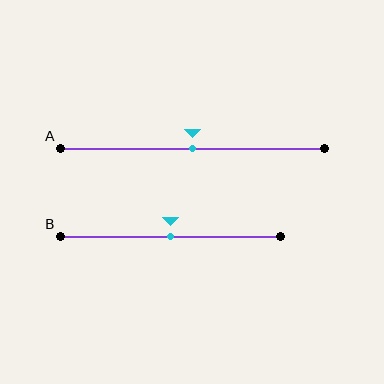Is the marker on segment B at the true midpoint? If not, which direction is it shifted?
Yes, the marker on segment B is at the true midpoint.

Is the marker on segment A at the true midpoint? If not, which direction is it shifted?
Yes, the marker on segment A is at the true midpoint.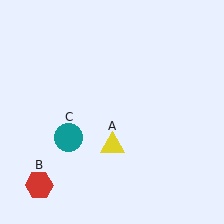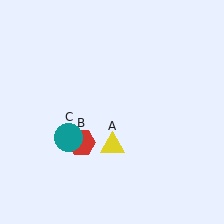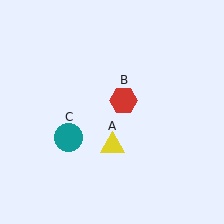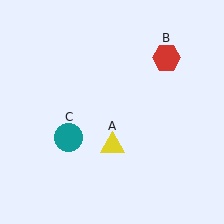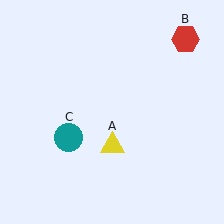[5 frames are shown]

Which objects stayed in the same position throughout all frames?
Yellow triangle (object A) and teal circle (object C) remained stationary.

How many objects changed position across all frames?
1 object changed position: red hexagon (object B).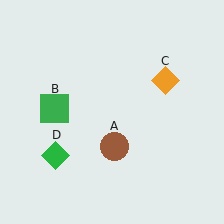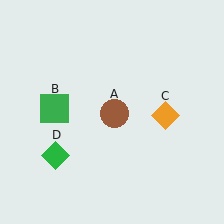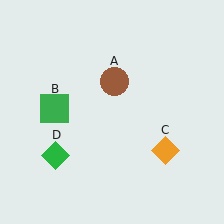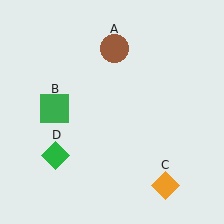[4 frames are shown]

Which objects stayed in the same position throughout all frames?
Green square (object B) and green diamond (object D) remained stationary.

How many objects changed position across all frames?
2 objects changed position: brown circle (object A), orange diamond (object C).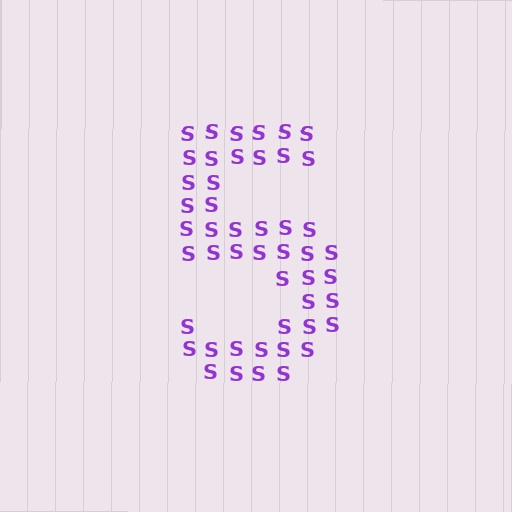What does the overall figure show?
The overall figure shows the digit 5.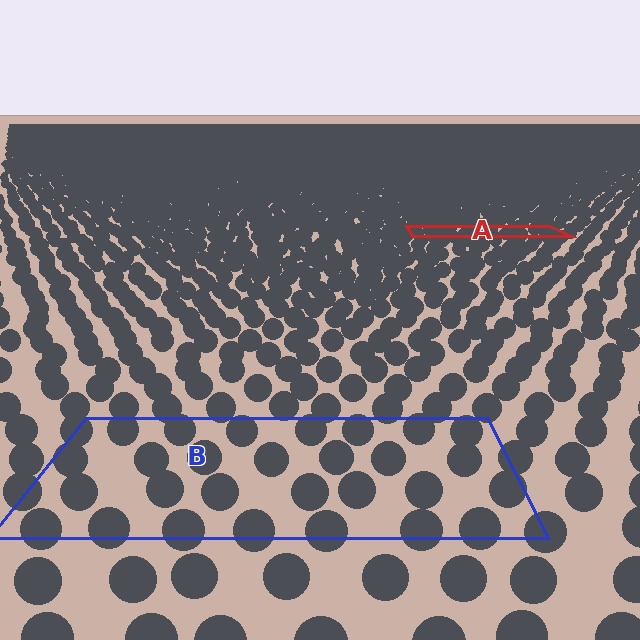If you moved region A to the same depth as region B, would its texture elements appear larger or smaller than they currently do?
They would appear larger. At a closer depth, the same texture elements are projected at a bigger on-screen size.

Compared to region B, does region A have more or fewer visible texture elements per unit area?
Region A has more texture elements per unit area — they are packed more densely because it is farther away.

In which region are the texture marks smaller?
The texture marks are smaller in region A, because it is farther away.